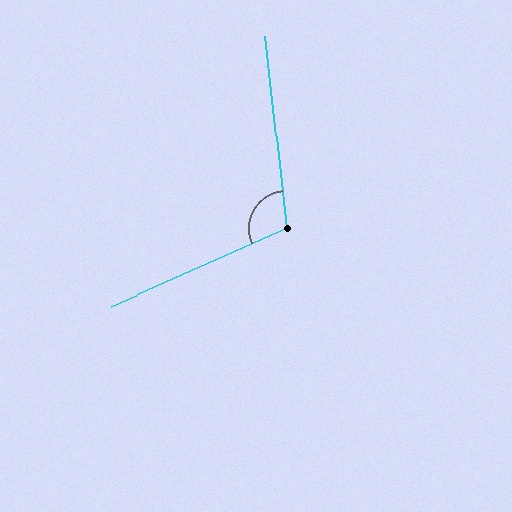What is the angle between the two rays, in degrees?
Approximately 108 degrees.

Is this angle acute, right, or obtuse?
It is obtuse.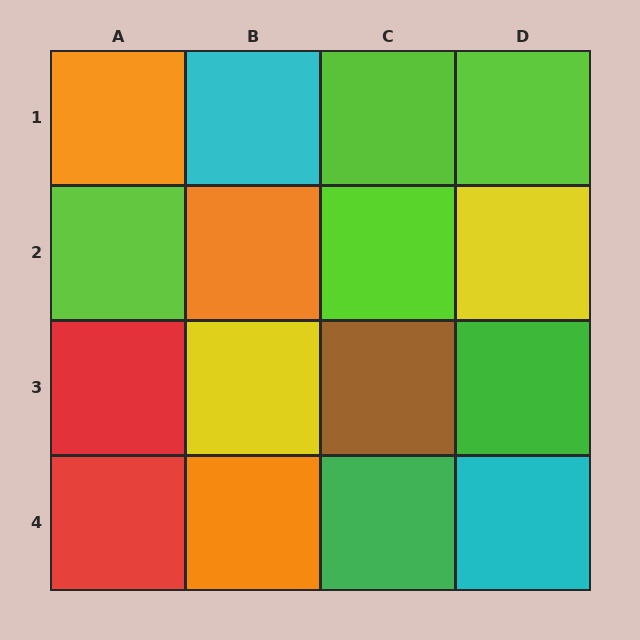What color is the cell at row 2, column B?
Orange.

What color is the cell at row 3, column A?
Red.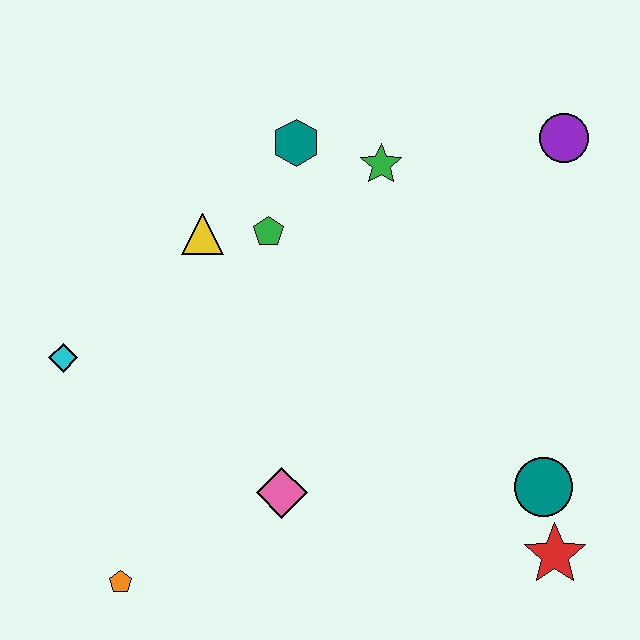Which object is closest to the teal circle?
The red star is closest to the teal circle.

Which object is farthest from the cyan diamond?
The purple circle is farthest from the cyan diamond.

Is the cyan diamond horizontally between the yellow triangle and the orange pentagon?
No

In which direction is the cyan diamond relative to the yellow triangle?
The cyan diamond is to the left of the yellow triangle.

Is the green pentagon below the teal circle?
No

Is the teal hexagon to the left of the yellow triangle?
No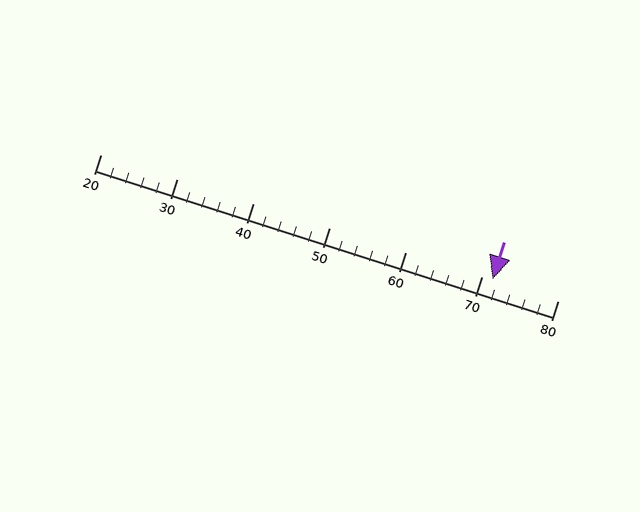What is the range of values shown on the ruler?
The ruler shows values from 20 to 80.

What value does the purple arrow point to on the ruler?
The purple arrow points to approximately 71.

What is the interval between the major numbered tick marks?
The major tick marks are spaced 10 units apart.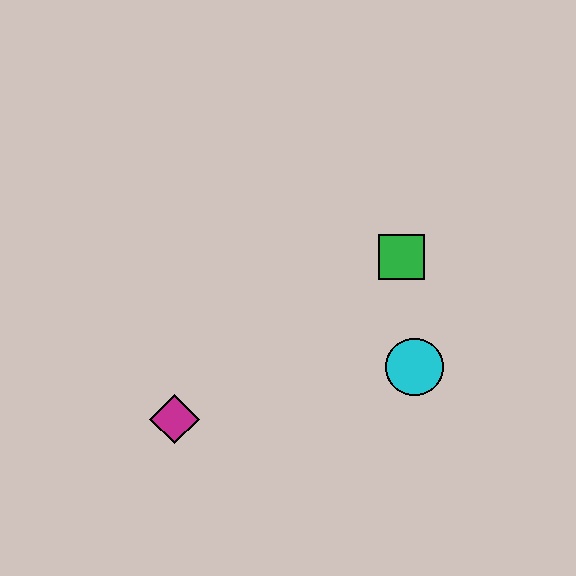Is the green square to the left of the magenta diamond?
No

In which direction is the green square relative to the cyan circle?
The green square is above the cyan circle.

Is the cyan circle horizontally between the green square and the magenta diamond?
No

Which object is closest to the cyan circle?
The green square is closest to the cyan circle.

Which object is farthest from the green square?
The magenta diamond is farthest from the green square.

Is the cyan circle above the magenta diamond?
Yes